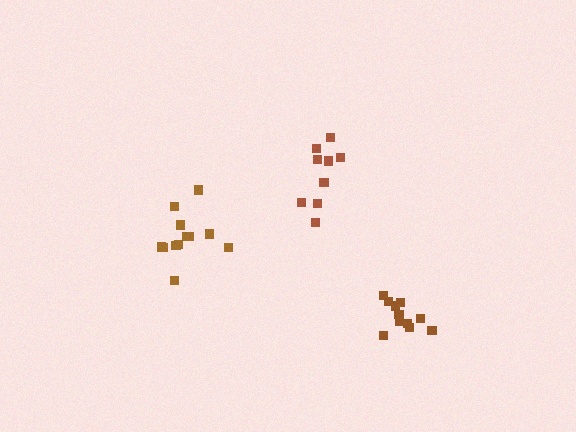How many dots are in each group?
Group 1: 9 dots, Group 2: 11 dots, Group 3: 12 dots (32 total).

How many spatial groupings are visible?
There are 3 spatial groupings.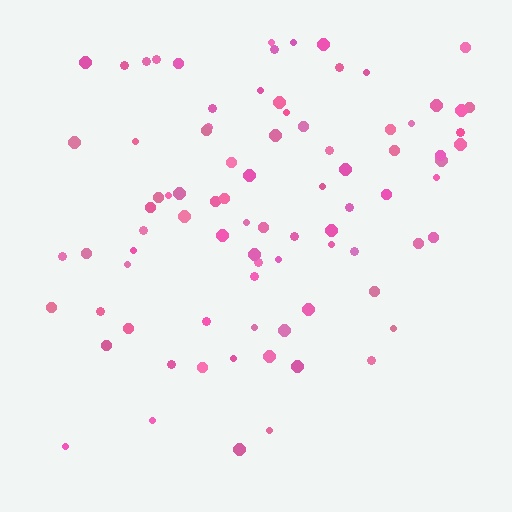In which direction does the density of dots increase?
From bottom to top, with the top side densest.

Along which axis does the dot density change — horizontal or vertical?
Vertical.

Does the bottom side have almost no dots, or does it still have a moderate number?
Still a moderate number, just noticeably fewer than the top.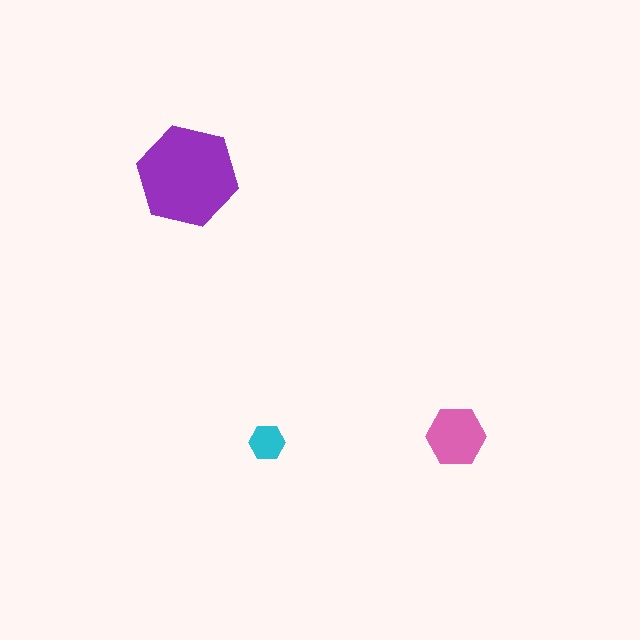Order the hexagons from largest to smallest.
the purple one, the pink one, the cyan one.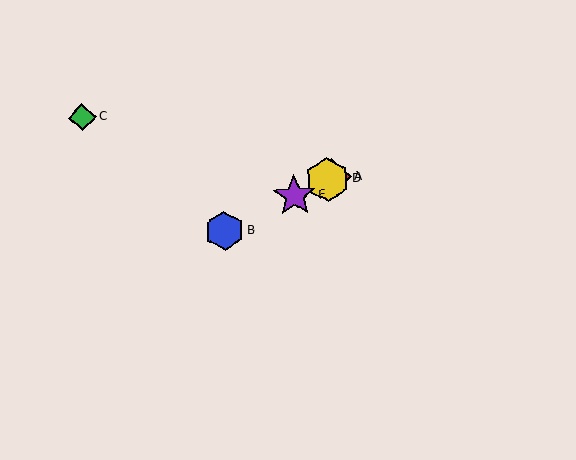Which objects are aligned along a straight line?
Objects A, B, D, E are aligned along a straight line.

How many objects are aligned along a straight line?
4 objects (A, B, D, E) are aligned along a straight line.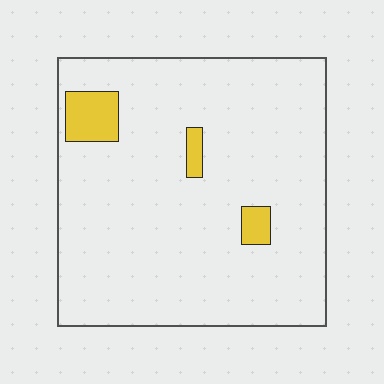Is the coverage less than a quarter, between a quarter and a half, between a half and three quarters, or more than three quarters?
Less than a quarter.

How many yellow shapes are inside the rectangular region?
3.